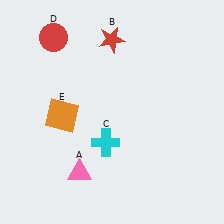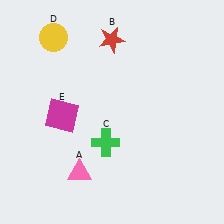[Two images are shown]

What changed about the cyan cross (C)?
In Image 1, C is cyan. In Image 2, it changed to green.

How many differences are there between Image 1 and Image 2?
There are 3 differences between the two images.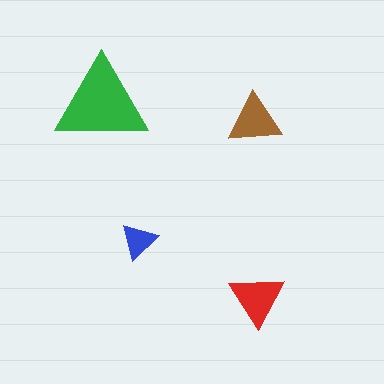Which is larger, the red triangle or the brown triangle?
The red one.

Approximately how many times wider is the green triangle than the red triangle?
About 1.5 times wider.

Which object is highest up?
The green triangle is topmost.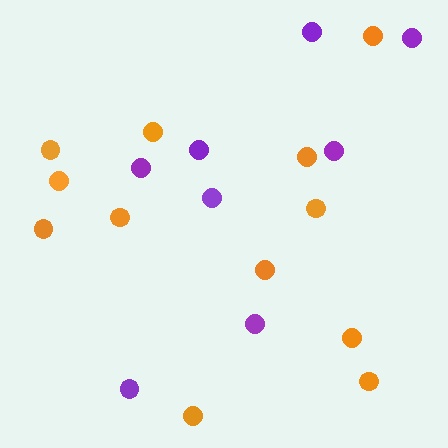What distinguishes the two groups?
There are 2 groups: one group of orange circles (12) and one group of purple circles (8).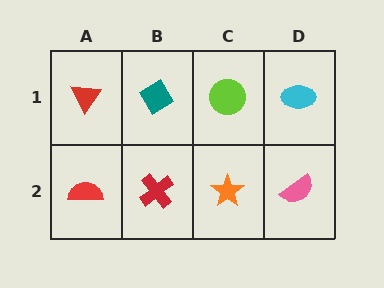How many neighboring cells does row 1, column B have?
3.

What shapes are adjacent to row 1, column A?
A red semicircle (row 2, column A), a teal diamond (row 1, column B).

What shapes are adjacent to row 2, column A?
A red triangle (row 1, column A), a red cross (row 2, column B).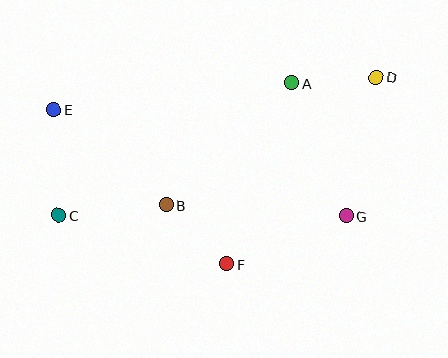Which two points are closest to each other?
Points B and F are closest to each other.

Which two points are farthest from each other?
Points C and D are farthest from each other.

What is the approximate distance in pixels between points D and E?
The distance between D and E is approximately 324 pixels.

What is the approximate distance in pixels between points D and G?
The distance between D and G is approximately 142 pixels.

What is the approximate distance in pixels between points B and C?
The distance between B and C is approximately 109 pixels.